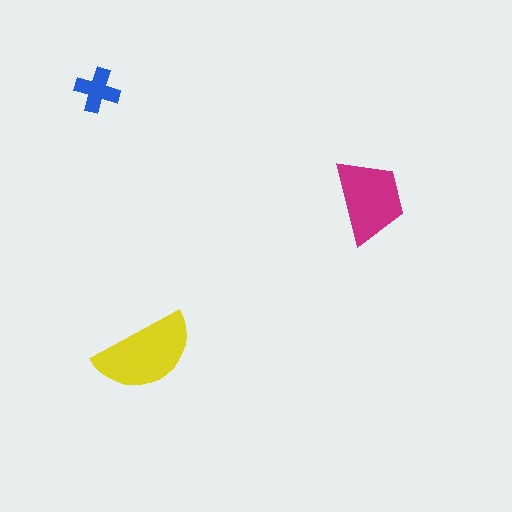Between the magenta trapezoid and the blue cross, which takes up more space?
The magenta trapezoid.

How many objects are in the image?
There are 3 objects in the image.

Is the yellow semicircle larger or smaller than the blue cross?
Larger.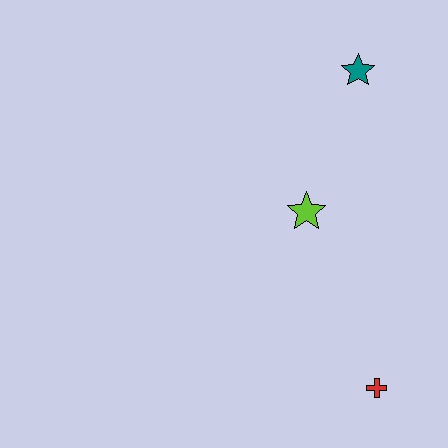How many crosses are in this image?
There is 1 cross.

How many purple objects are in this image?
There are no purple objects.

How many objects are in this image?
There are 3 objects.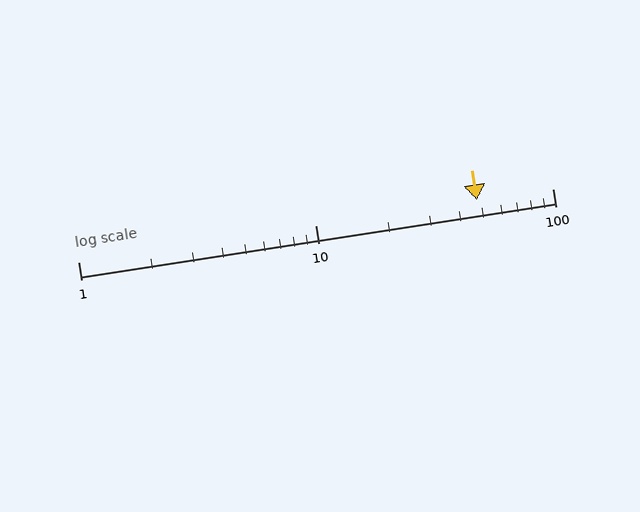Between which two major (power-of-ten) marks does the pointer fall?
The pointer is between 10 and 100.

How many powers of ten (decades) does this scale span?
The scale spans 2 decades, from 1 to 100.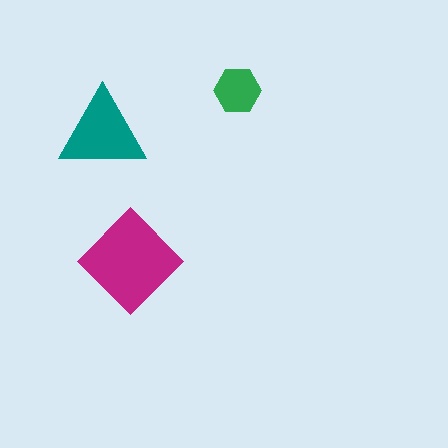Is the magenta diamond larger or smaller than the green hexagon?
Larger.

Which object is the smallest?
The green hexagon.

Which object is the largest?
The magenta diamond.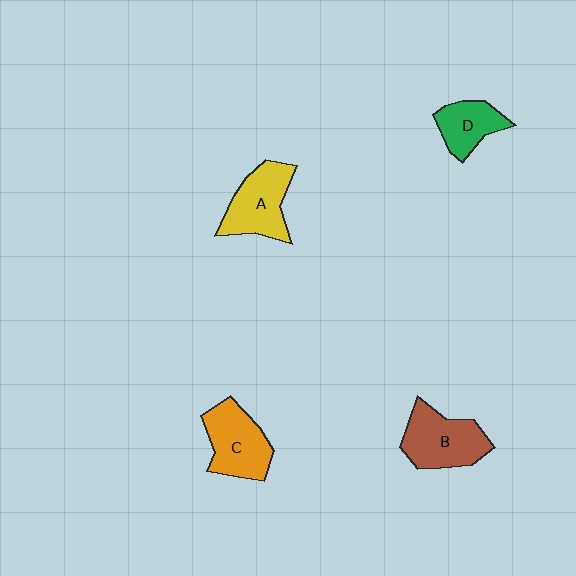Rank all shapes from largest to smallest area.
From largest to smallest: B (brown), C (orange), A (yellow), D (green).